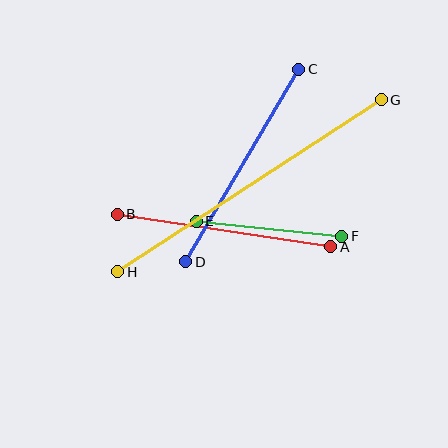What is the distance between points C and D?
The distance is approximately 223 pixels.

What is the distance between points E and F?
The distance is approximately 146 pixels.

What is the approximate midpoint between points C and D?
The midpoint is at approximately (242, 165) pixels.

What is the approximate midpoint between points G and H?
The midpoint is at approximately (250, 186) pixels.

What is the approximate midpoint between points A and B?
The midpoint is at approximately (224, 230) pixels.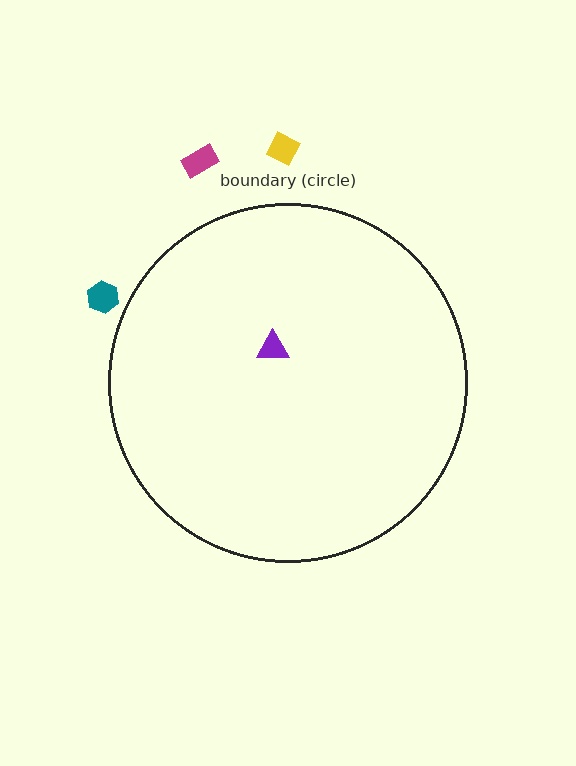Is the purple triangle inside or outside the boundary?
Inside.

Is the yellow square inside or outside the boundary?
Outside.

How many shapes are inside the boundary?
1 inside, 3 outside.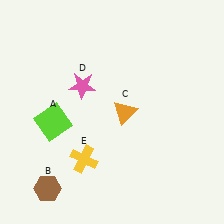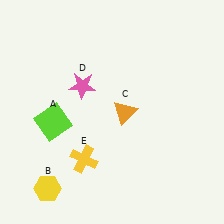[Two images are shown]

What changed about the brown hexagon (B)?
In Image 1, B is brown. In Image 2, it changed to yellow.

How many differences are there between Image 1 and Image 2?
There is 1 difference between the two images.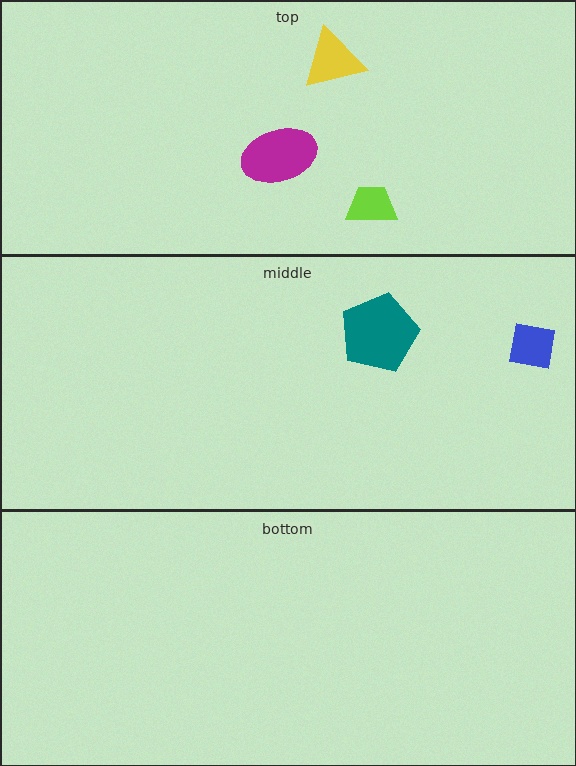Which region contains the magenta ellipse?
The top region.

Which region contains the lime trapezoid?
The top region.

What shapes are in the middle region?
The blue square, the teal pentagon.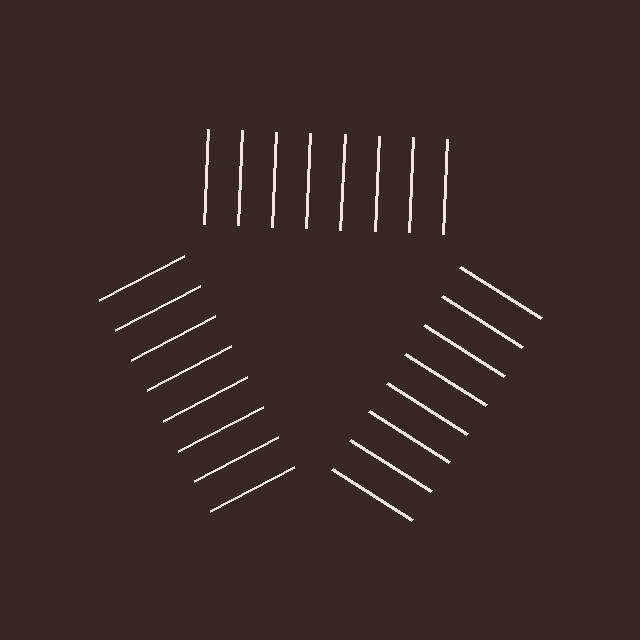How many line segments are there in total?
24 — 8 along each of the 3 edges.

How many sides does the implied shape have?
3 sides — the line-ends trace a triangle.